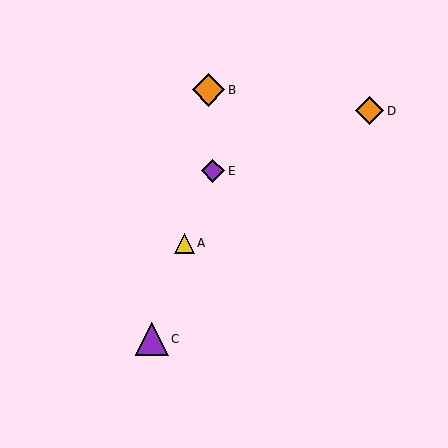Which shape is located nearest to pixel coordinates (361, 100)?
The orange diamond (labeled D) at (370, 111) is nearest to that location.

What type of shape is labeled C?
Shape C is a purple triangle.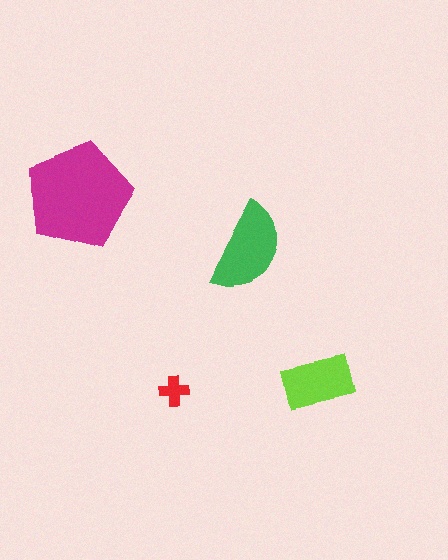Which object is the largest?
The magenta pentagon.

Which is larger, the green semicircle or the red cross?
The green semicircle.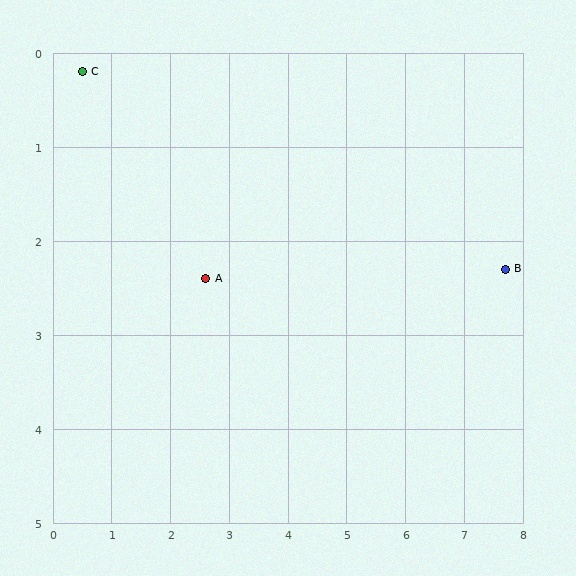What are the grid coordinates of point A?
Point A is at approximately (2.6, 2.4).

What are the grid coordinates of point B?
Point B is at approximately (7.7, 2.3).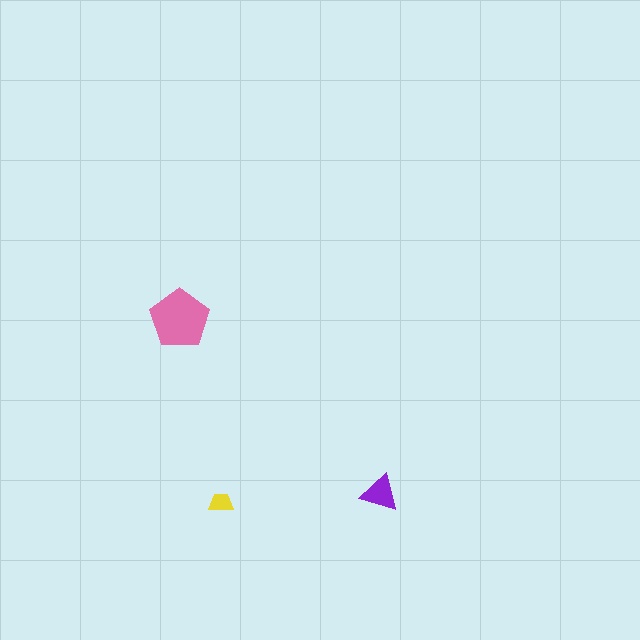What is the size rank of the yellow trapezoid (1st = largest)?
3rd.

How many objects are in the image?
There are 3 objects in the image.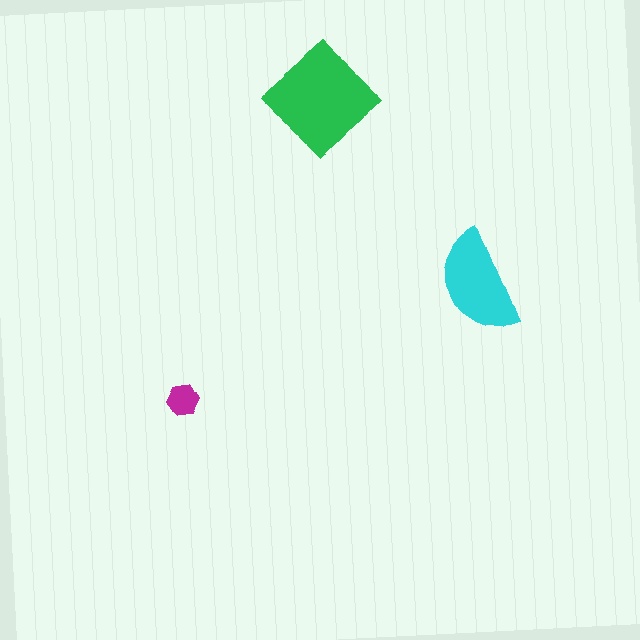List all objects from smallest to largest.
The magenta hexagon, the cyan semicircle, the green diamond.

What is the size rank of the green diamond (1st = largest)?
1st.